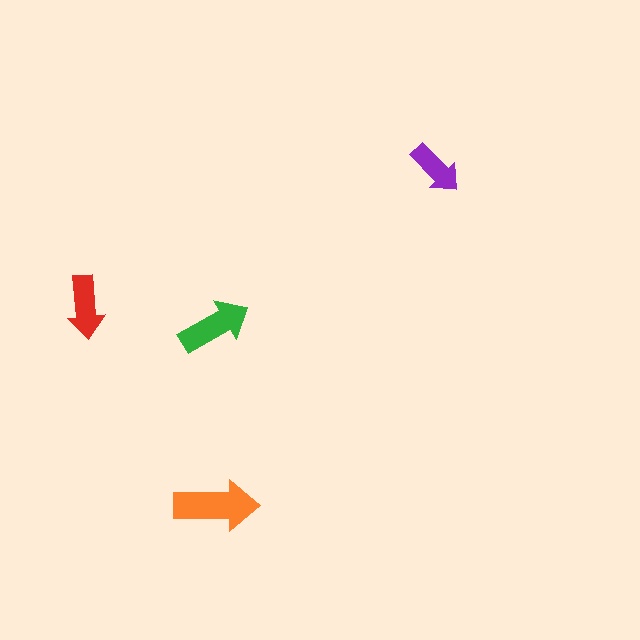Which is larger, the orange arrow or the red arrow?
The orange one.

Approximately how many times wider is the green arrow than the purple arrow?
About 1.5 times wider.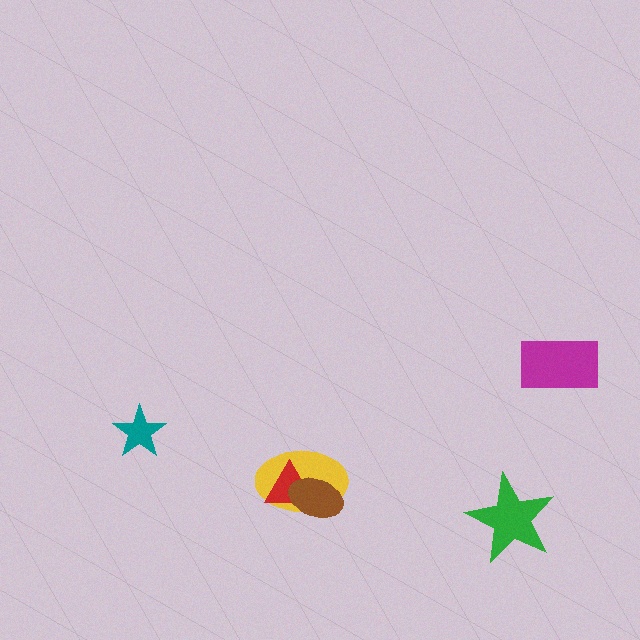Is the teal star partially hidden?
No, no other shape covers it.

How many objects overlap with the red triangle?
2 objects overlap with the red triangle.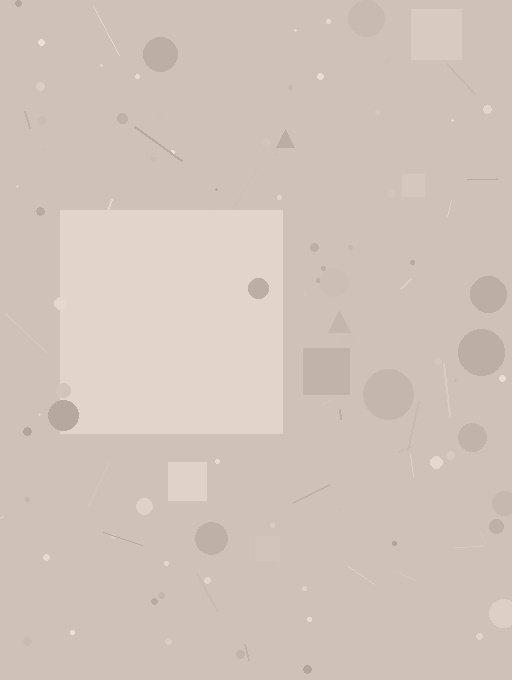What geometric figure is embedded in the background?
A square is embedded in the background.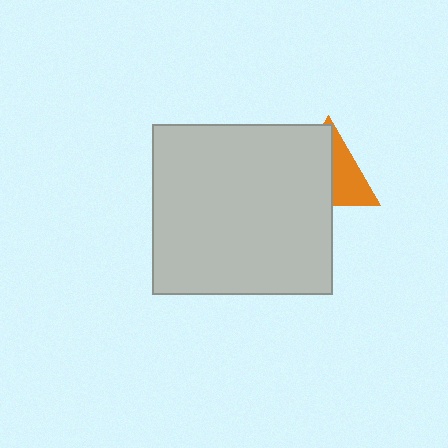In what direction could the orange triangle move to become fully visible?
The orange triangle could move right. That would shift it out from behind the light gray rectangle entirely.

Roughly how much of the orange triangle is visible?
A small part of it is visible (roughly 42%).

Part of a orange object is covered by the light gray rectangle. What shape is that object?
It is a triangle.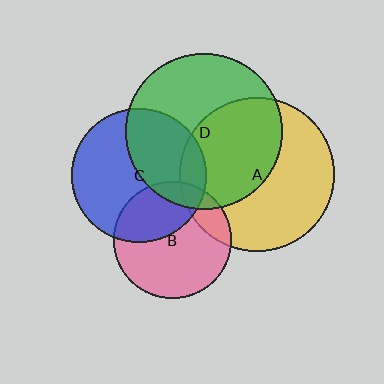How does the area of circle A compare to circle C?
Approximately 1.3 times.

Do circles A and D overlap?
Yes.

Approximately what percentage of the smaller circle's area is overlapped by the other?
Approximately 45%.